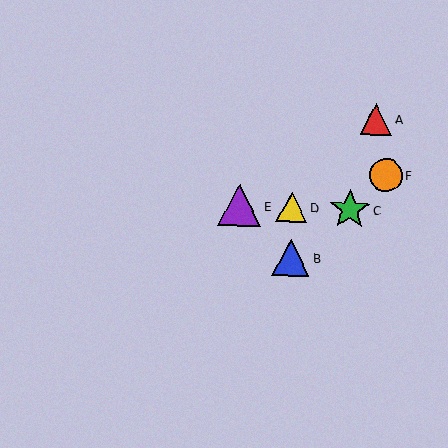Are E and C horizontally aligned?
Yes, both are at y≈205.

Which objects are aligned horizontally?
Objects C, D, E are aligned horizontally.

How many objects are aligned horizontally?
3 objects (C, D, E) are aligned horizontally.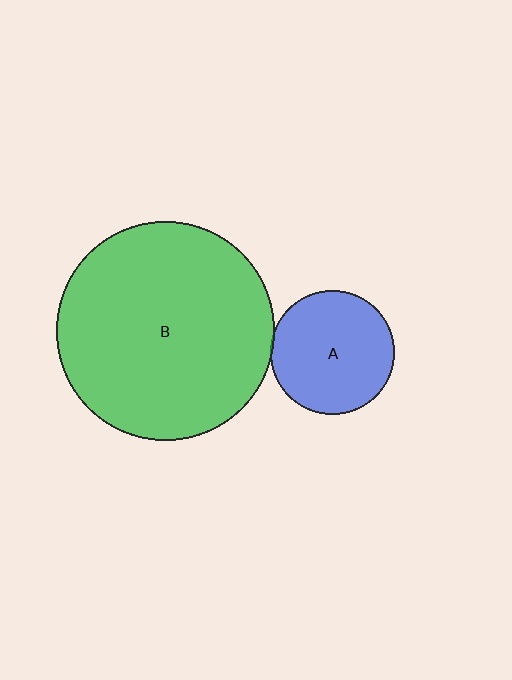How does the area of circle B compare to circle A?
Approximately 3.1 times.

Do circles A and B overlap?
Yes.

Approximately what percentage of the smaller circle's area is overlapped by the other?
Approximately 5%.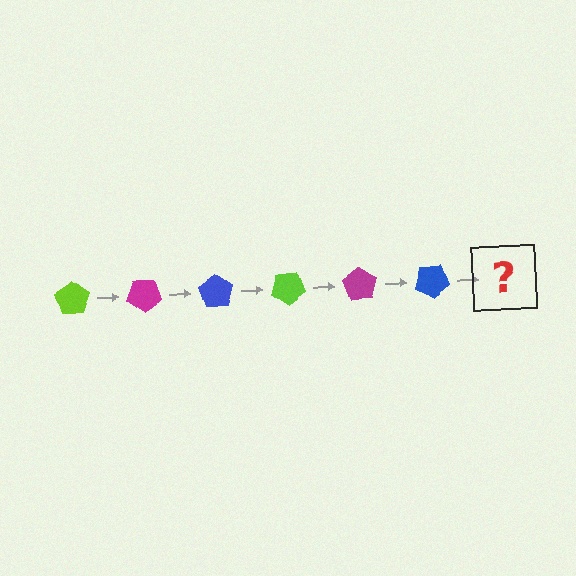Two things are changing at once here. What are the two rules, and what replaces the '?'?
The two rules are that it rotates 35 degrees each step and the color cycles through lime, magenta, and blue. The '?' should be a lime pentagon, rotated 210 degrees from the start.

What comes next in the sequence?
The next element should be a lime pentagon, rotated 210 degrees from the start.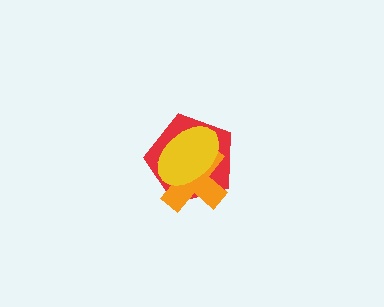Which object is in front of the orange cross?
The yellow ellipse is in front of the orange cross.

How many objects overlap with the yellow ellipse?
2 objects overlap with the yellow ellipse.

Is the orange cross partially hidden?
Yes, it is partially covered by another shape.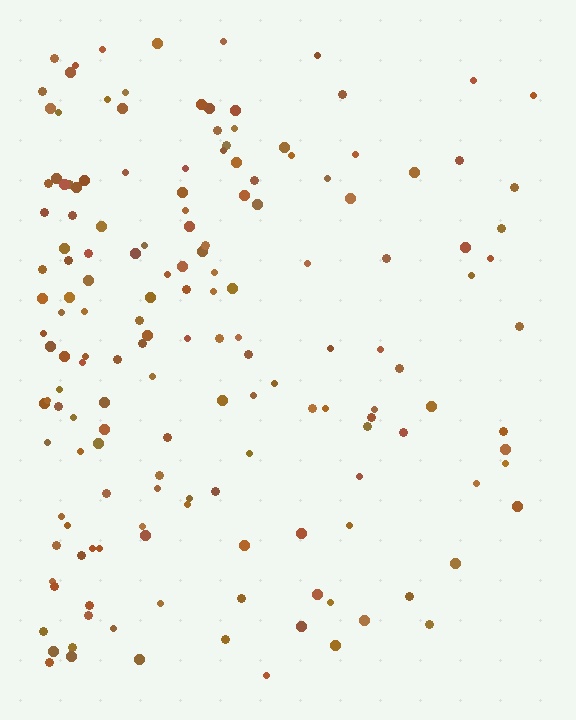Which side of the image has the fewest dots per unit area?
The right.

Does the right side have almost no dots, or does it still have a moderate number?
Still a moderate number, just noticeably fewer than the left.